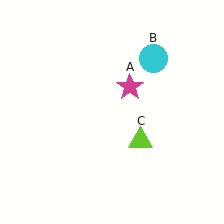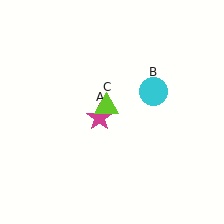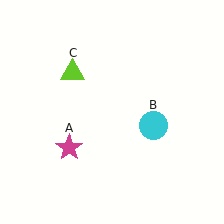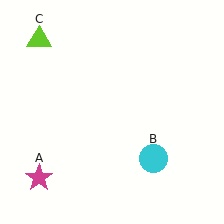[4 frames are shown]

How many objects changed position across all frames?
3 objects changed position: magenta star (object A), cyan circle (object B), lime triangle (object C).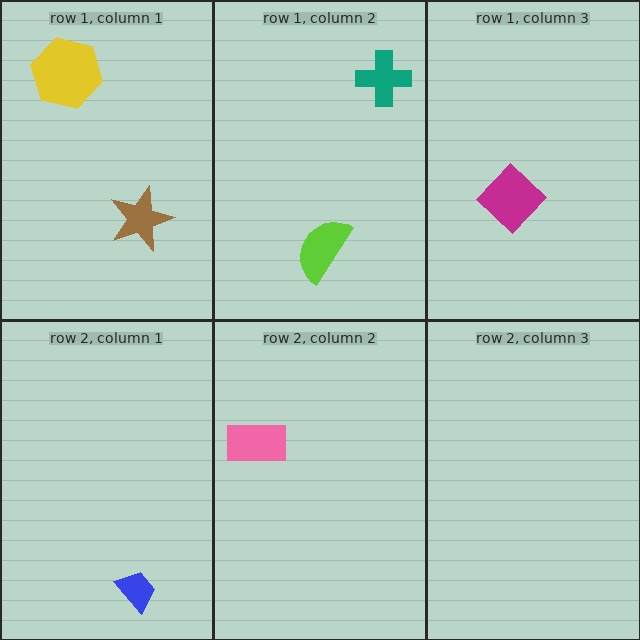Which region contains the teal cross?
The row 1, column 2 region.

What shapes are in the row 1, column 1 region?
The brown star, the yellow hexagon.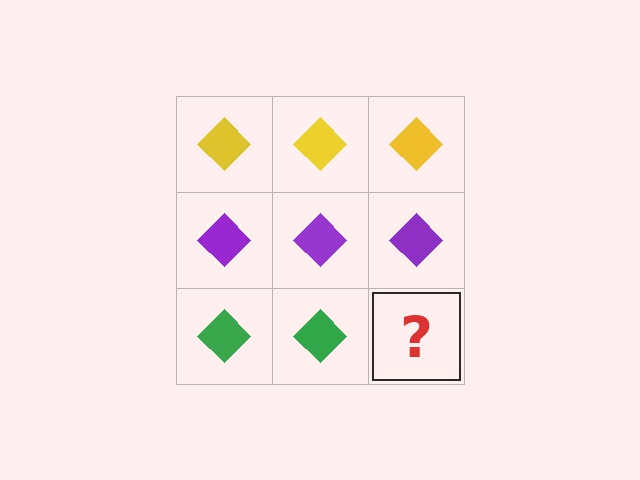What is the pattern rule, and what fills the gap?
The rule is that each row has a consistent color. The gap should be filled with a green diamond.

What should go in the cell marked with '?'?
The missing cell should contain a green diamond.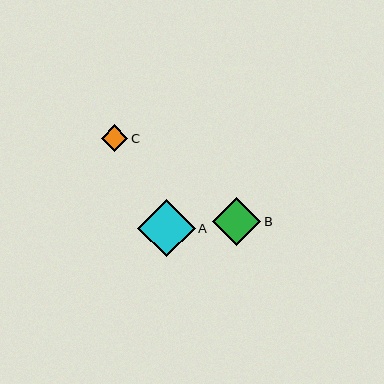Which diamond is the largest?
Diamond A is the largest with a size of approximately 57 pixels.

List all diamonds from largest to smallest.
From largest to smallest: A, B, C.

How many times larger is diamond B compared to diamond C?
Diamond B is approximately 1.8 times the size of diamond C.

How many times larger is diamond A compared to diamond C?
Diamond A is approximately 2.1 times the size of diamond C.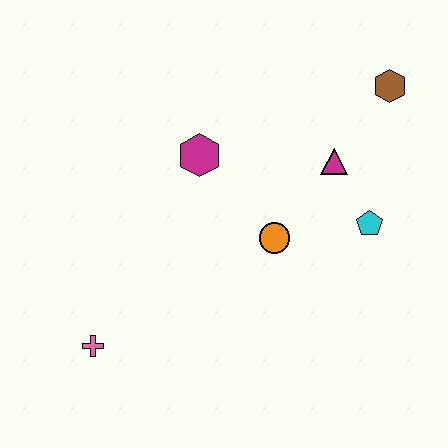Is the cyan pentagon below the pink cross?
No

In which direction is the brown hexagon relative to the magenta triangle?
The brown hexagon is above the magenta triangle.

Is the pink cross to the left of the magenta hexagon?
Yes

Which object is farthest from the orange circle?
The pink cross is farthest from the orange circle.